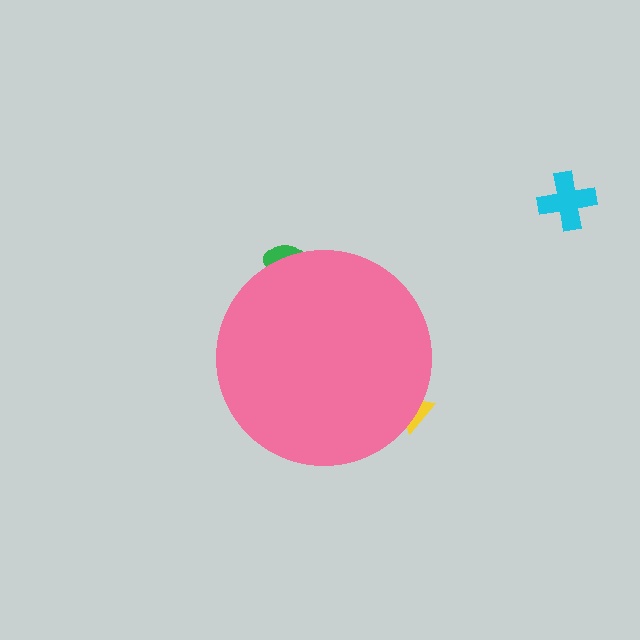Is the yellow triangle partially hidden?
Yes, the yellow triangle is partially hidden behind the pink circle.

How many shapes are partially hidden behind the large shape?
2 shapes are partially hidden.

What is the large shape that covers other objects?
A pink circle.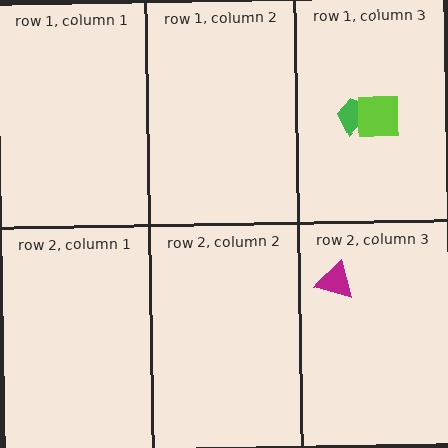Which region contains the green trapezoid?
The row 1, column 3 region.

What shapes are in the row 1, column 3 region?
The green trapezoid, the lime square.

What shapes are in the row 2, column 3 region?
The magenta triangle.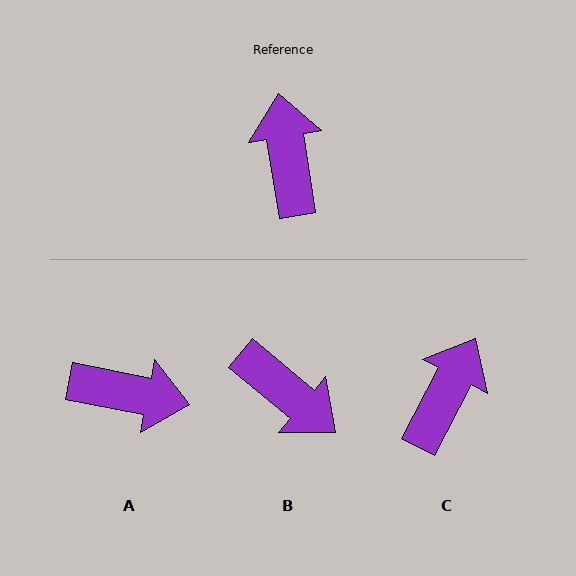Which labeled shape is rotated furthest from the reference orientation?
B, about 139 degrees away.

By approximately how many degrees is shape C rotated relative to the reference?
Approximately 37 degrees clockwise.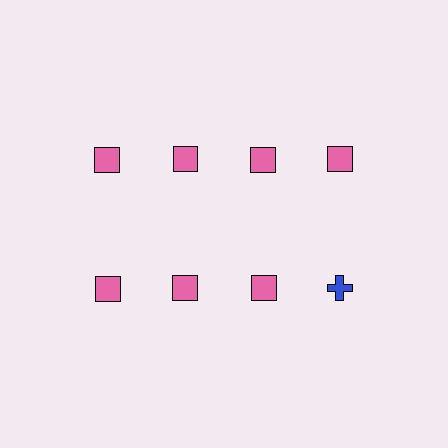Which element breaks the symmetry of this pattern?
The blue cross in the second row, second from right column breaks the symmetry. All other shapes are pink squares.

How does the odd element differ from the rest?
It differs in both color (blue instead of pink) and shape (cross instead of square).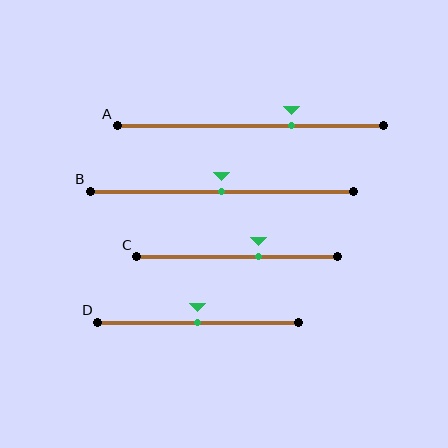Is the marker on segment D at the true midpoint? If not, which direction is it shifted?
Yes, the marker on segment D is at the true midpoint.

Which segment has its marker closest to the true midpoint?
Segment B has its marker closest to the true midpoint.